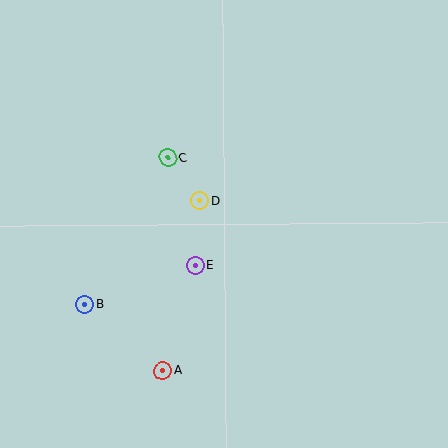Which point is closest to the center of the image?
Point D at (200, 201) is closest to the center.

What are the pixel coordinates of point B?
Point B is at (84, 304).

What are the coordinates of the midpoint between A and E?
The midpoint between A and E is at (179, 318).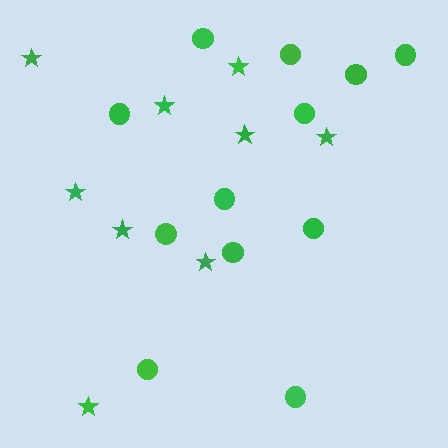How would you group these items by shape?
There are 2 groups: one group of circles (12) and one group of stars (9).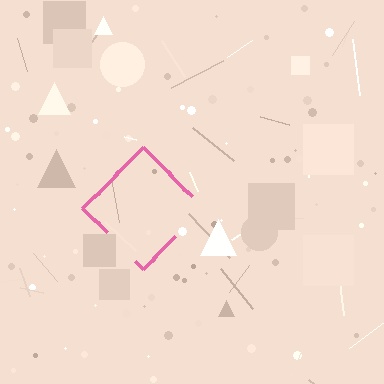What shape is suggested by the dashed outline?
The dashed outline suggests a diamond.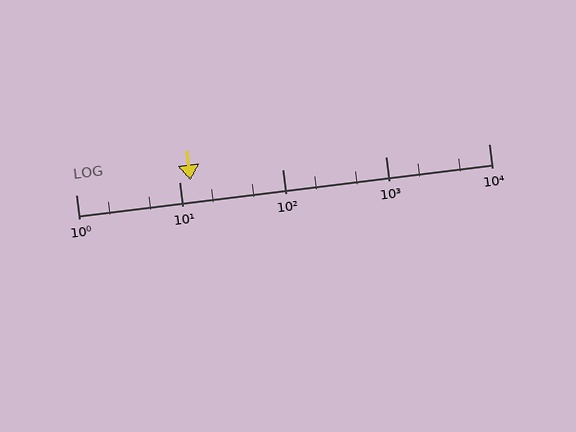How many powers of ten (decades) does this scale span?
The scale spans 4 decades, from 1 to 10000.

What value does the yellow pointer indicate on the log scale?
The pointer indicates approximately 13.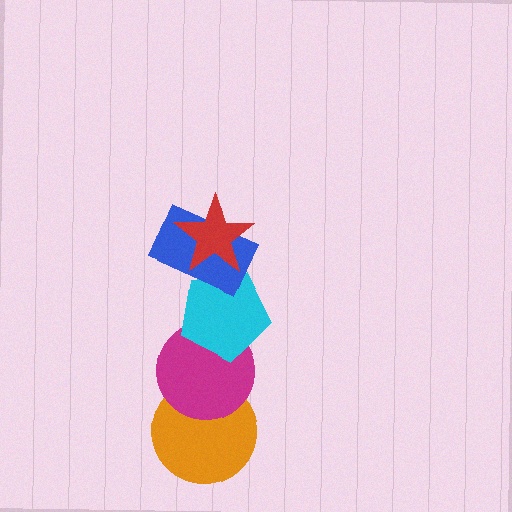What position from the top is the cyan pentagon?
The cyan pentagon is 3rd from the top.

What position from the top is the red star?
The red star is 1st from the top.